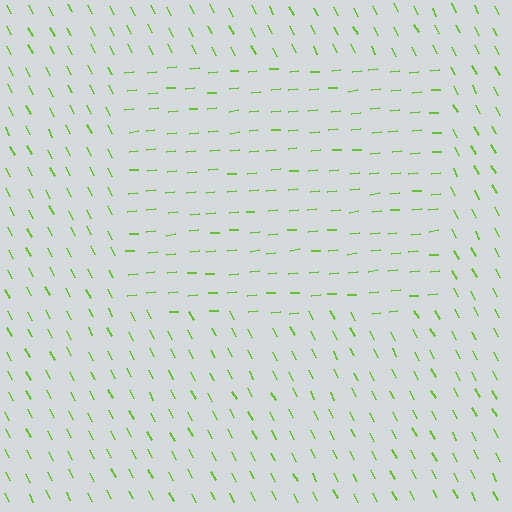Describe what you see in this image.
The image is filled with small lime line segments. A rectangle region in the image has lines oriented differently from the surrounding lines, creating a visible texture boundary.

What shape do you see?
I see a rectangle.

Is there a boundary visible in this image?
Yes, there is a texture boundary formed by a change in line orientation.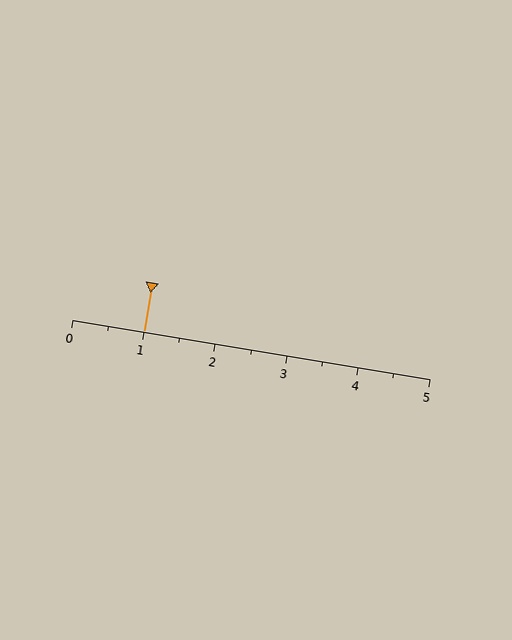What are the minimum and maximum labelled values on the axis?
The axis runs from 0 to 5.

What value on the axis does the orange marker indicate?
The marker indicates approximately 1.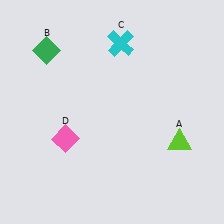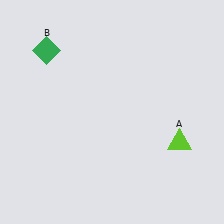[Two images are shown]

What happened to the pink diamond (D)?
The pink diamond (D) was removed in Image 2. It was in the bottom-left area of Image 1.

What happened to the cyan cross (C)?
The cyan cross (C) was removed in Image 2. It was in the top-right area of Image 1.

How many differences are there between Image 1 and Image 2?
There are 2 differences between the two images.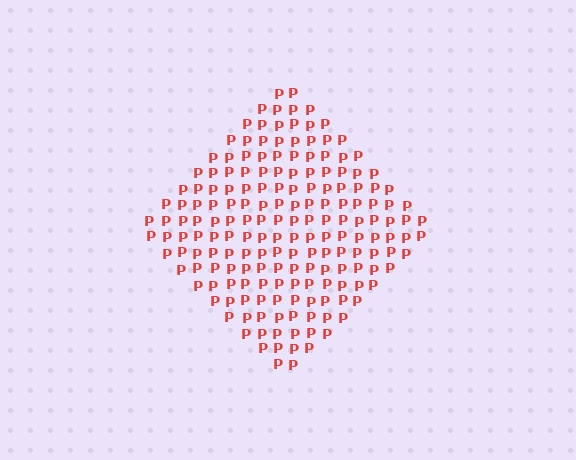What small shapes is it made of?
It is made of small letter P's.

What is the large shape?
The large shape is a diamond.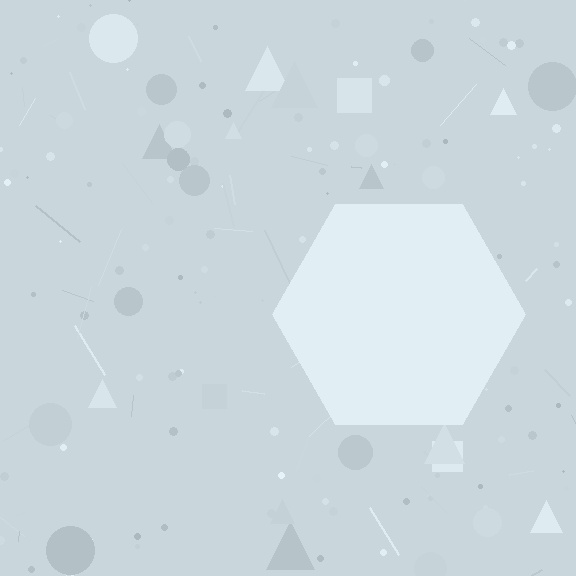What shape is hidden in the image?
A hexagon is hidden in the image.